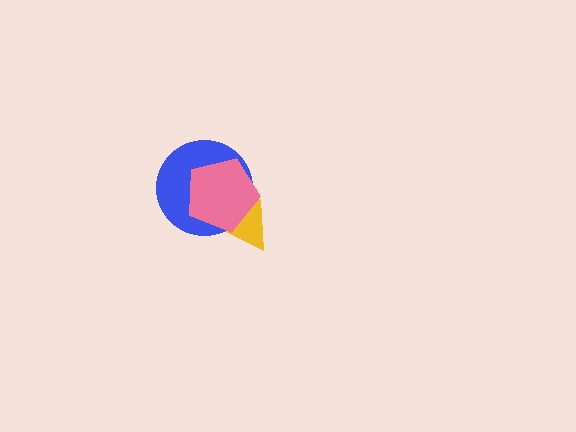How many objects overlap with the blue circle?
2 objects overlap with the blue circle.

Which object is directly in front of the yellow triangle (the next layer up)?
The blue circle is directly in front of the yellow triangle.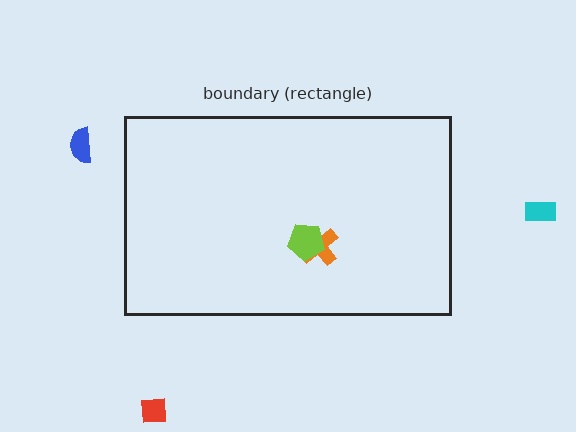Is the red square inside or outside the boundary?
Outside.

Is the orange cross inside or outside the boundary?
Inside.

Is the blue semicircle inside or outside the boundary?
Outside.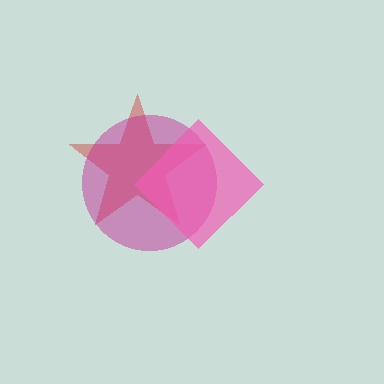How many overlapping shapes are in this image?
There are 3 overlapping shapes in the image.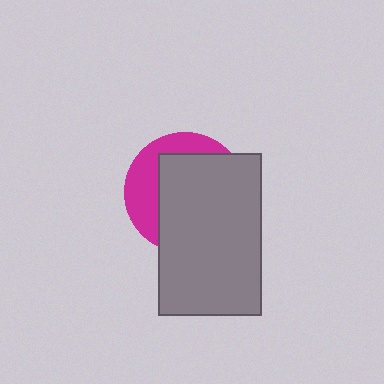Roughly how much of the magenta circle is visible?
A small part of it is visible (roughly 33%).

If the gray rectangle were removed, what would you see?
You would see the complete magenta circle.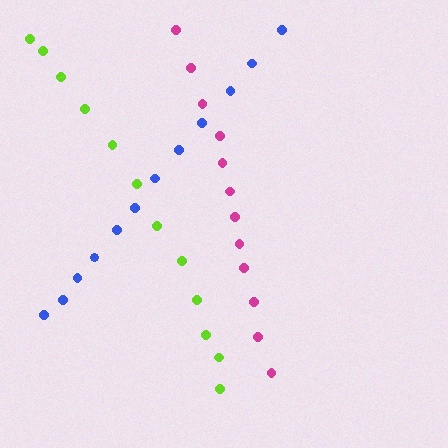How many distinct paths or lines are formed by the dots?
There are 3 distinct paths.